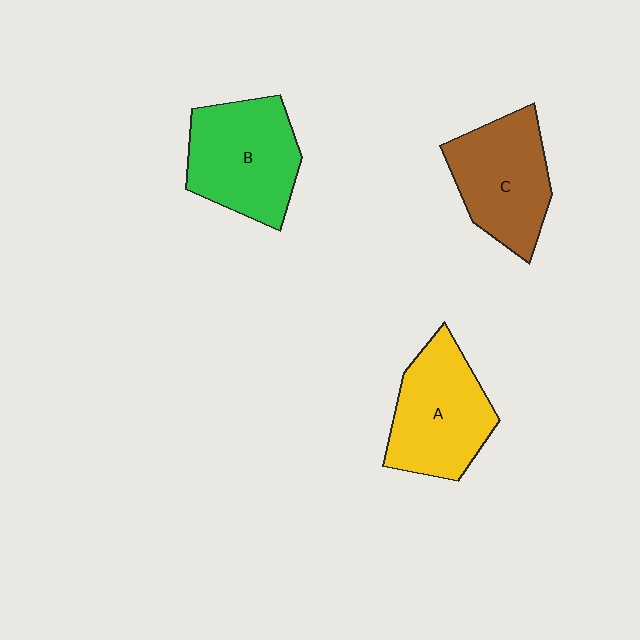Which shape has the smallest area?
Shape C (brown).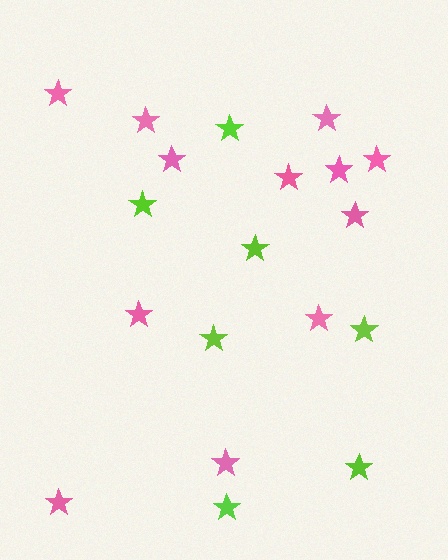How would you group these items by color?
There are 2 groups: one group of lime stars (7) and one group of pink stars (12).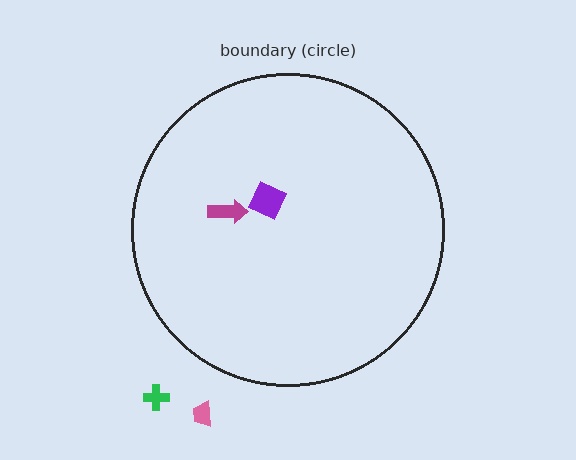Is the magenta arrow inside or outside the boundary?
Inside.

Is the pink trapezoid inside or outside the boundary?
Outside.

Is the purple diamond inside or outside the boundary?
Inside.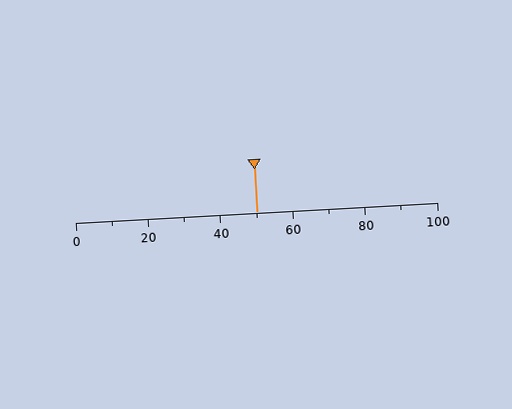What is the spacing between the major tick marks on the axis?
The major ticks are spaced 20 apart.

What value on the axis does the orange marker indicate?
The marker indicates approximately 50.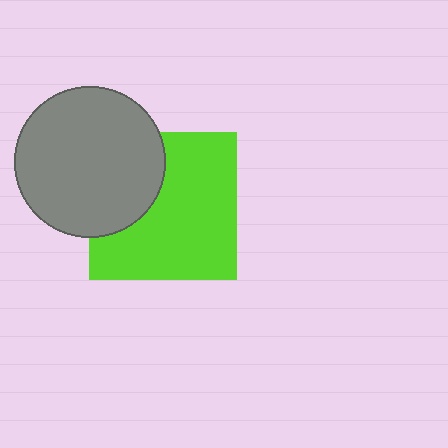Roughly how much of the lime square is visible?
Most of it is visible (roughly 69%).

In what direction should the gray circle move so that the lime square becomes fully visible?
The gray circle should move left. That is the shortest direction to clear the overlap and leave the lime square fully visible.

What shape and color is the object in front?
The object in front is a gray circle.